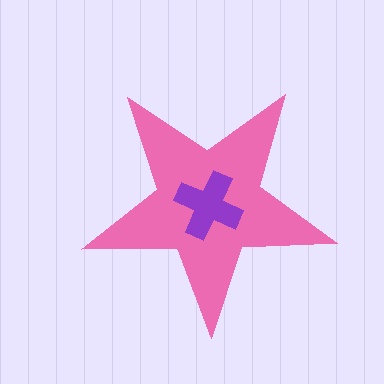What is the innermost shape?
The purple cross.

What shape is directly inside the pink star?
The purple cross.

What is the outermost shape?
The pink star.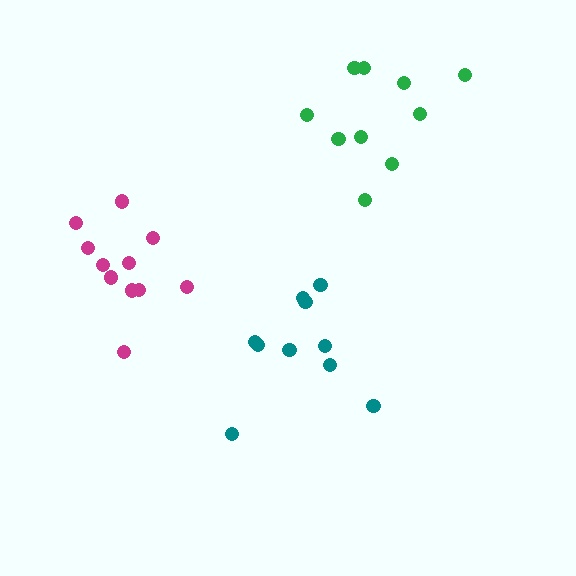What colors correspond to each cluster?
The clusters are colored: teal, magenta, green.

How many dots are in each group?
Group 1: 10 dots, Group 2: 11 dots, Group 3: 10 dots (31 total).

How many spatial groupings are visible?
There are 3 spatial groupings.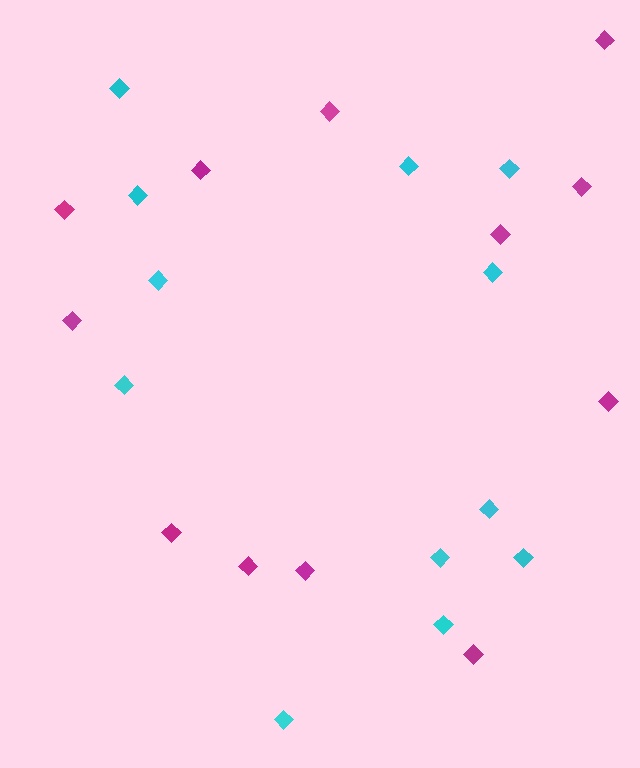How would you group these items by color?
There are 2 groups: one group of cyan diamonds (12) and one group of magenta diamonds (12).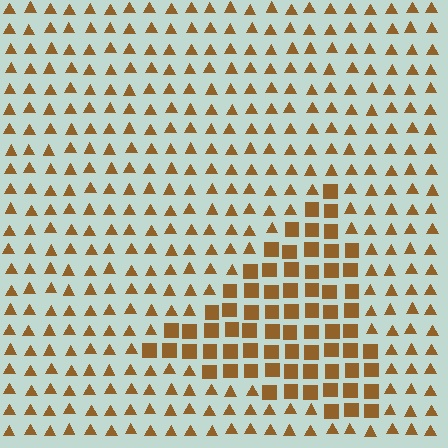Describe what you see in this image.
The image is filled with small brown elements arranged in a uniform grid. A triangle-shaped region contains squares, while the surrounding area contains triangles. The boundary is defined purely by the change in element shape.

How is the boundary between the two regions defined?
The boundary is defined by a change in element shape: squares inside vs. triangles outside. All elements share the same color and spacing.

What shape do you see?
I see a triangle.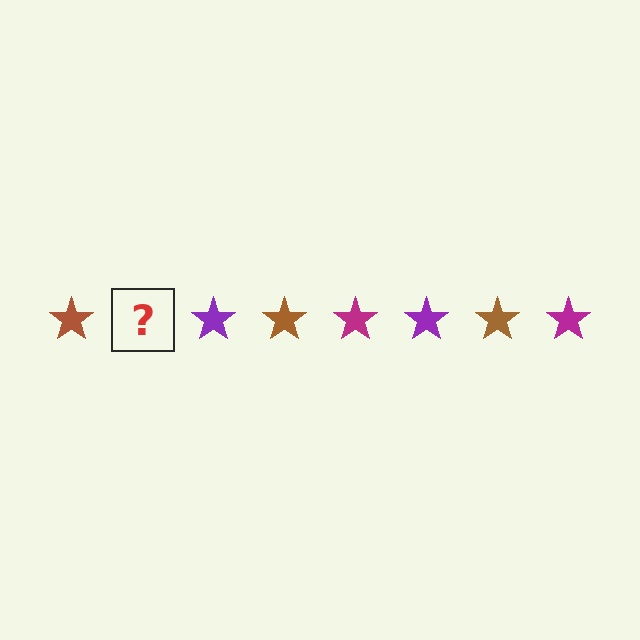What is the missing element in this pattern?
The missing element is a magenta star.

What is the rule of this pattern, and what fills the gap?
The rule is that the pattern cycles through brown, magenta, purple stars. The gap should be filled with a magenta star.